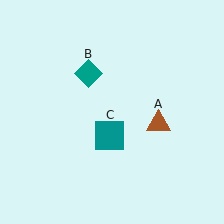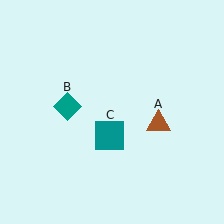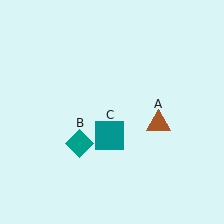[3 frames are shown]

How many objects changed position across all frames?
1 object changed position: teal diamond (object B).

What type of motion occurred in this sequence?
The teal diamond (object B) rotated counterclockwise around the center of the scene.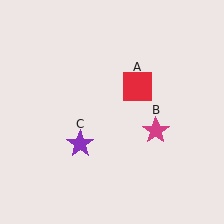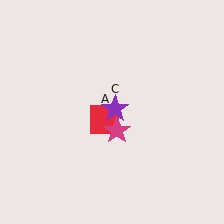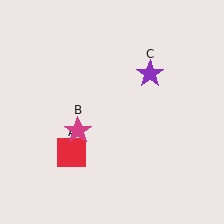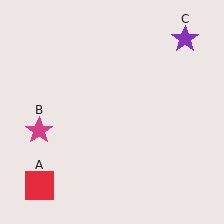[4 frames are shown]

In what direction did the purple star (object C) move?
The purple star (object C) moved up and to the right.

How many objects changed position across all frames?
3 objects changed position: red square (object A), magenta star (object B), purple star (object C).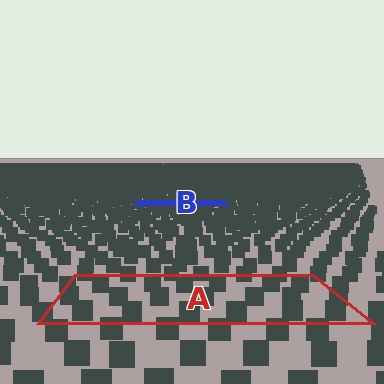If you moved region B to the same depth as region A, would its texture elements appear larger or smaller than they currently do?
They would appear larger. At a closer depth, the same texture elements are projected at a bigger on-screen size.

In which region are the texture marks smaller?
The texture marks are smaller in region B, because it is farther away.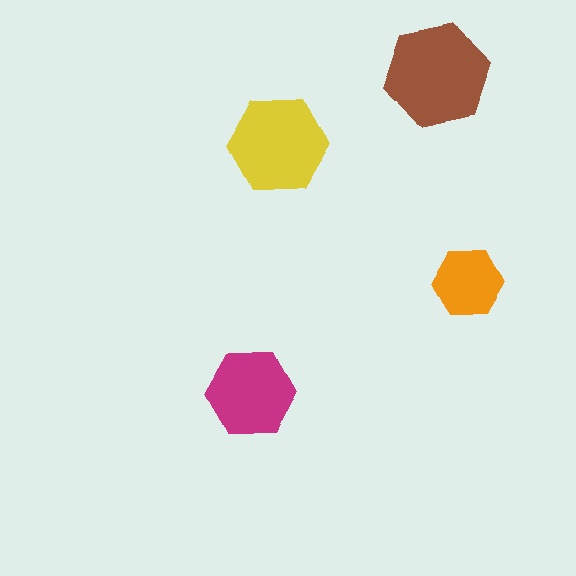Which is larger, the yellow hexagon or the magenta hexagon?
The yellow one.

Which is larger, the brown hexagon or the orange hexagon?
The brown one.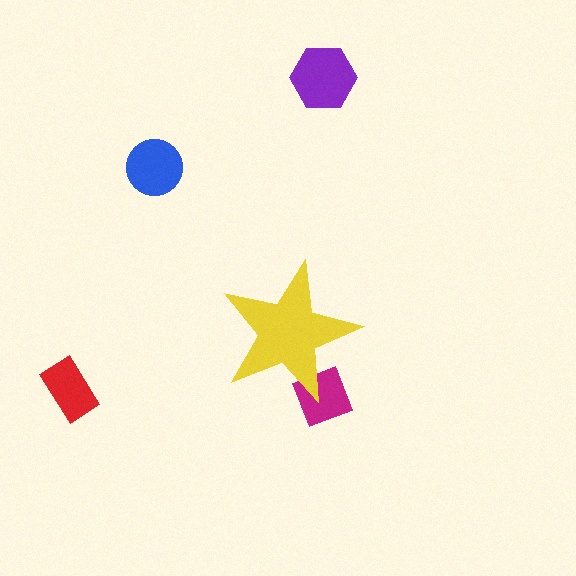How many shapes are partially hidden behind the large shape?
1 shape is partially hidden.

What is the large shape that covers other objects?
A yellow star.